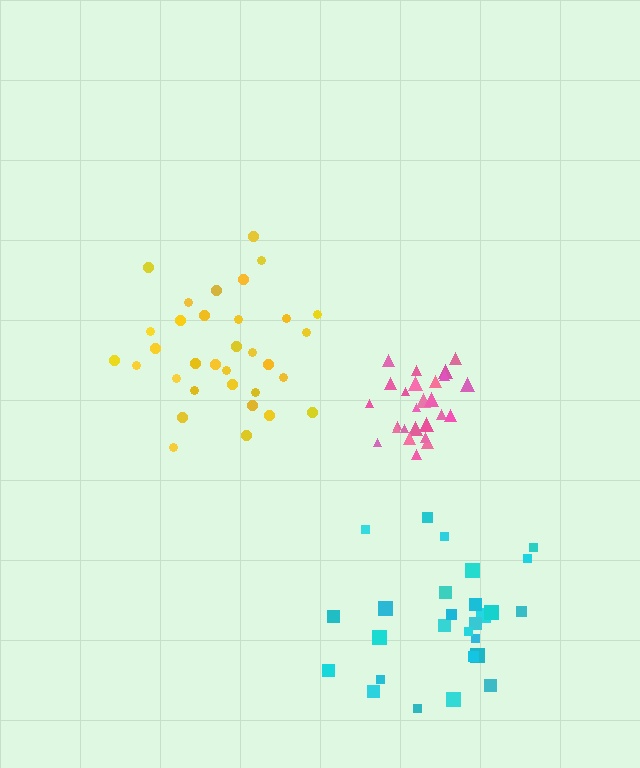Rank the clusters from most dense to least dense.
pink, cyan, yellow.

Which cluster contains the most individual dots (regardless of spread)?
Yellow (33).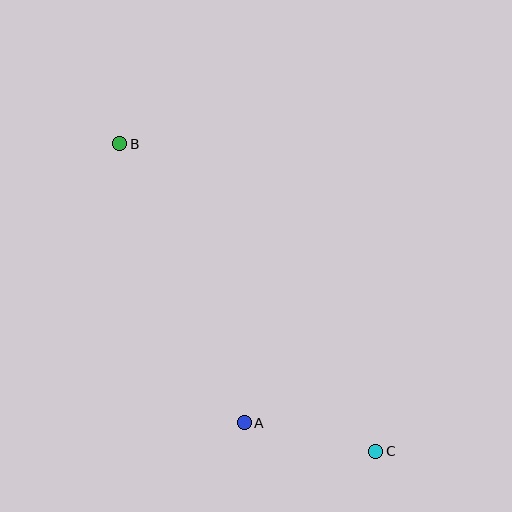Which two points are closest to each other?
Points A and C are closest to each other.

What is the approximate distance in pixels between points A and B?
The distance between A and B is approximately 305 pixels.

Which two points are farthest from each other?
Points B and C are farthest from each other.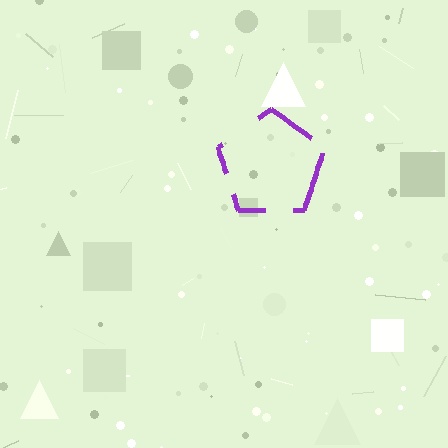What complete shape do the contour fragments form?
The contour fragments form a pentagon.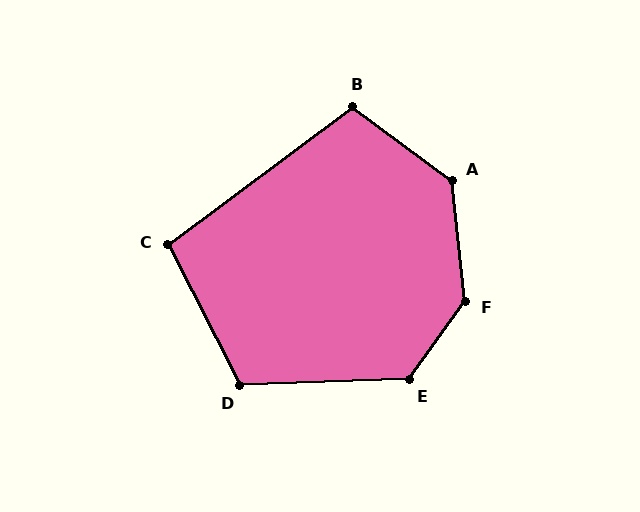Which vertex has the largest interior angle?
F, at approximately 138 degrees.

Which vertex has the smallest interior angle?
C, at approximately 100 degrees.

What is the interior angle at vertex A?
Approximately 132 degrees (obtuse).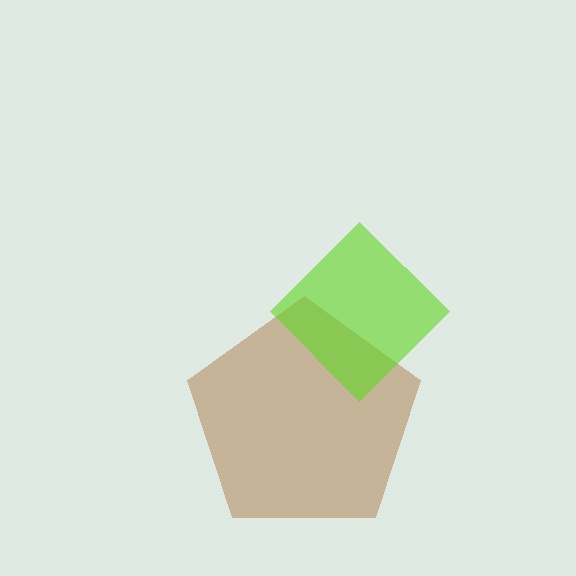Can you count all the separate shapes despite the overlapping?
Yes, there are 2 separate shapes.